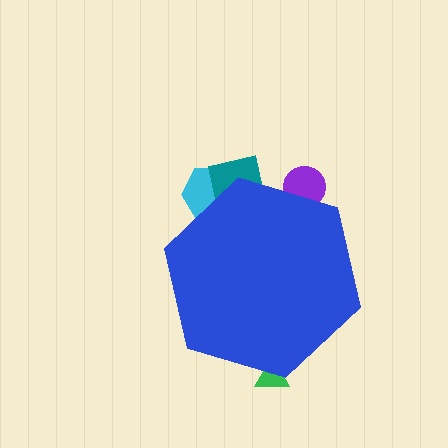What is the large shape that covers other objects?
A blue hexagon.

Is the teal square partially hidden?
Yes, the teal square is partially hidden behind the blue hexagon.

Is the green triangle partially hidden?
Yes, the green triangle is partially hidden behind the blue hexagon.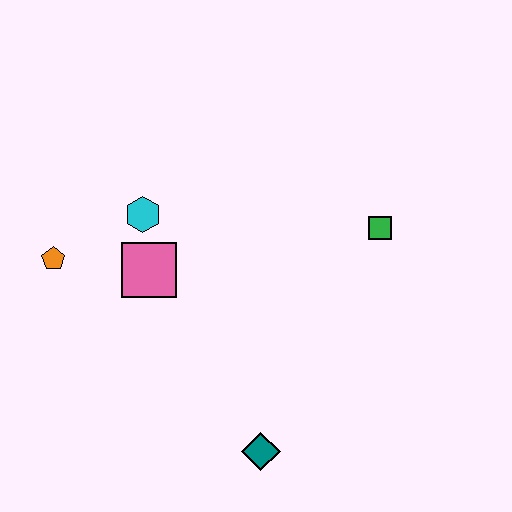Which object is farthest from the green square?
The orange pentagon is farthest from the green square.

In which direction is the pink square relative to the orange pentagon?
The pink square is to the right of the orange pentagon.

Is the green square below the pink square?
No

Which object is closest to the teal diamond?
The pink square is closest to the teal diamond.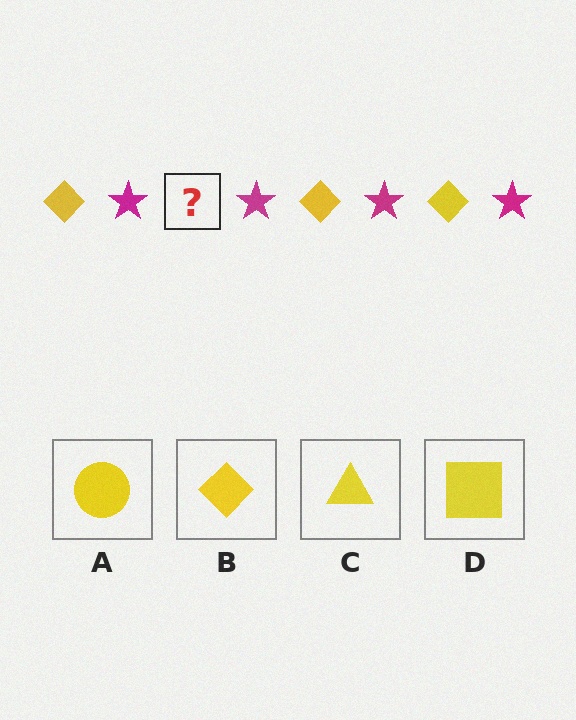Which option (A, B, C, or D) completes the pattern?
B.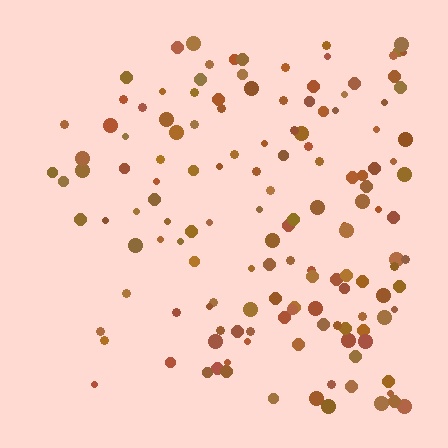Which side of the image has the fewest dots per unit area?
The left.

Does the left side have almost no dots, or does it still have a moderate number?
Still a moderate number, just noticeably fewer than the right.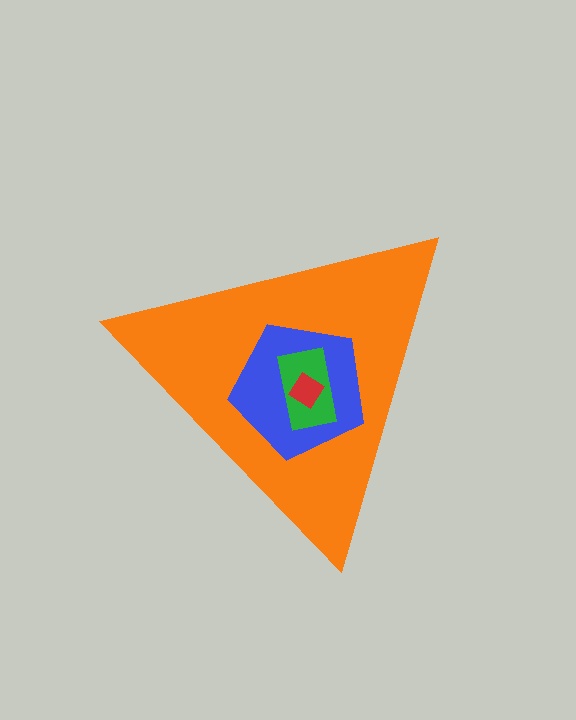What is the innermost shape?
The red diamond.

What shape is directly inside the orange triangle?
The blue pentagon.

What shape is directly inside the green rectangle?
The red diamond.